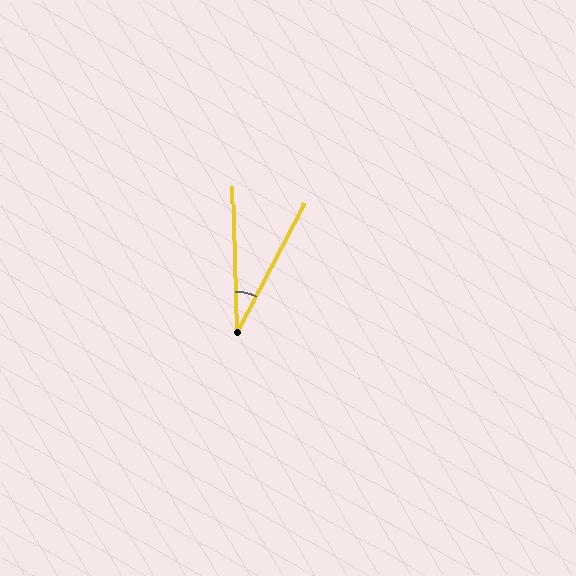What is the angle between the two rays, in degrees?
Approximately 29 degrees.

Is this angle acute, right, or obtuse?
It is acute.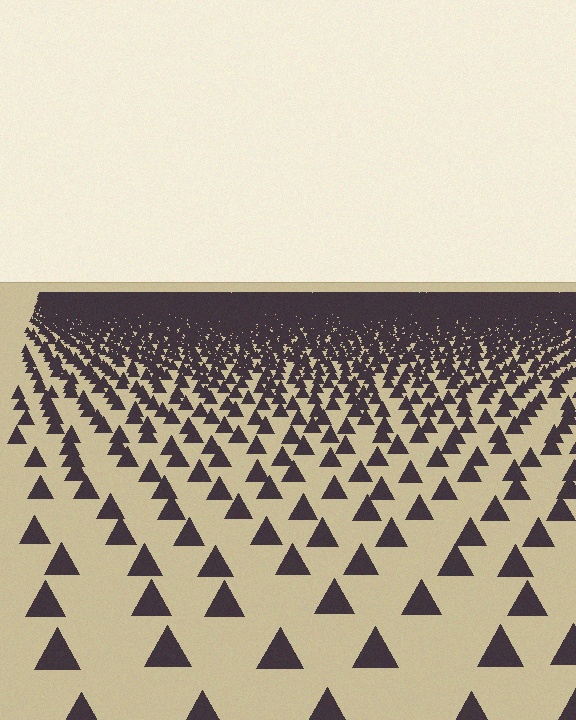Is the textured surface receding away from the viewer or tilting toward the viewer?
The surface is receding away from the viewer. Texture elements get smaller and denser toward the top.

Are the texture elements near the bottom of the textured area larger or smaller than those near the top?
Larger. Near the bottom, elements are closer to the viewer and appear at a bigger on-screen size.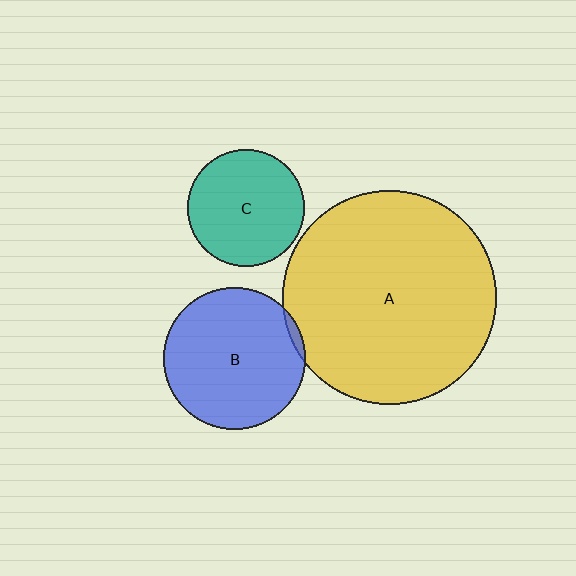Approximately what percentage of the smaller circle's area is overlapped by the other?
Approximately 5%.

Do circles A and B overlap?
Yes.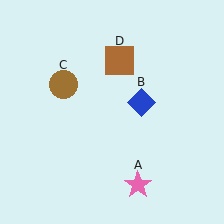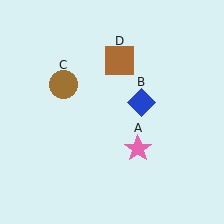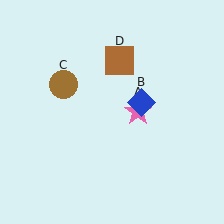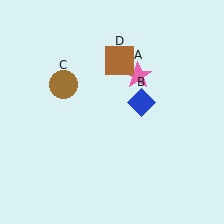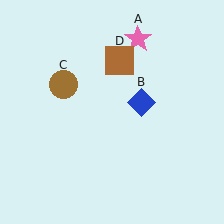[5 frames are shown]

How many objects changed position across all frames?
1 object changed position: pink star (object A).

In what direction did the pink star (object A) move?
The pink star (object A) moved up.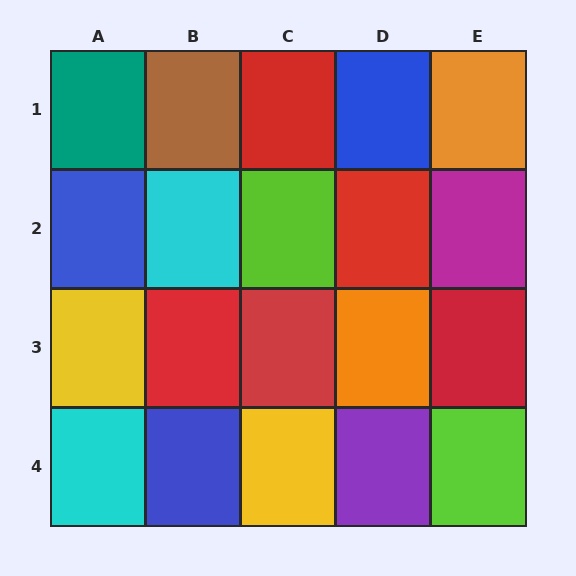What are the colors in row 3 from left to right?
Yellow, red, red, orange, red.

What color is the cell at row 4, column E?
Lime.